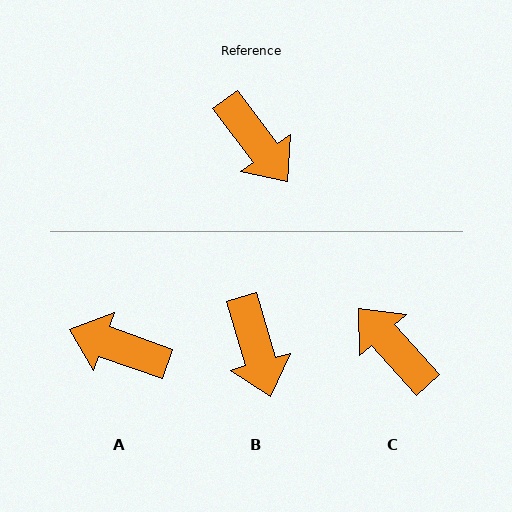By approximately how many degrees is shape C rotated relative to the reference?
Approximately 175 degrees clockwise.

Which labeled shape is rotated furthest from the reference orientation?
C, about 175 degrees away.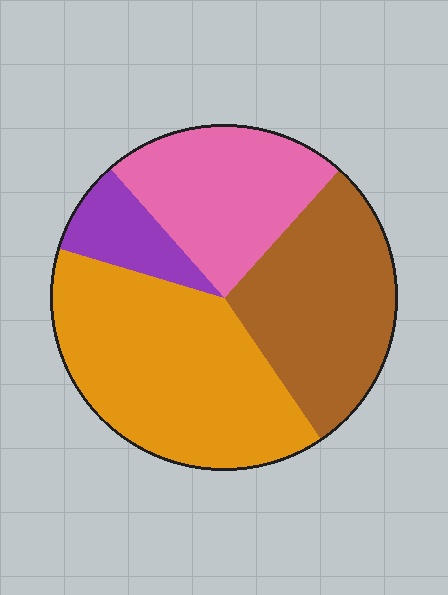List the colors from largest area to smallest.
From largest to smallest: orange, brown, pink, purple.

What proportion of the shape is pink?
Pink takes up less than a quarter of the shape.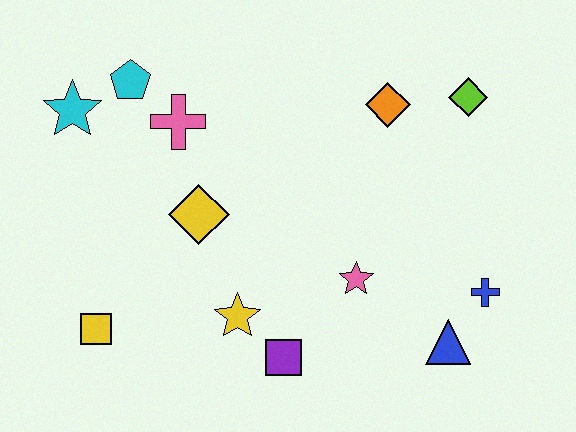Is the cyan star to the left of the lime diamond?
Yes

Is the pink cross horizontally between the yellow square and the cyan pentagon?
No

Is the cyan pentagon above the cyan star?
Yes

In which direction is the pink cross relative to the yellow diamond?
The pink cross is above the yellow diamond.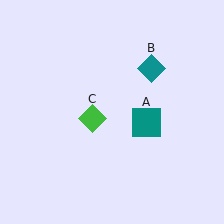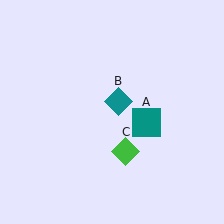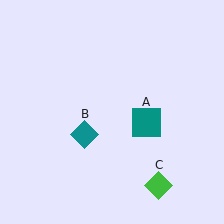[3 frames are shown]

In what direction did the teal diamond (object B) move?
The teal diamond (object B) moved down and to the left.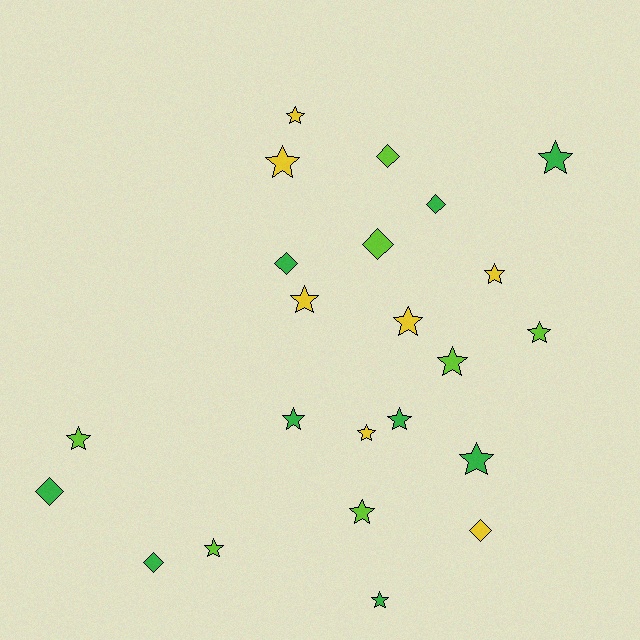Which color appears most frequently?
Green, with 9 objects.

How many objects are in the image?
There are 23 objects.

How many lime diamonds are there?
There are 2 lime diamonds.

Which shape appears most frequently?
Star, with 16 objects.